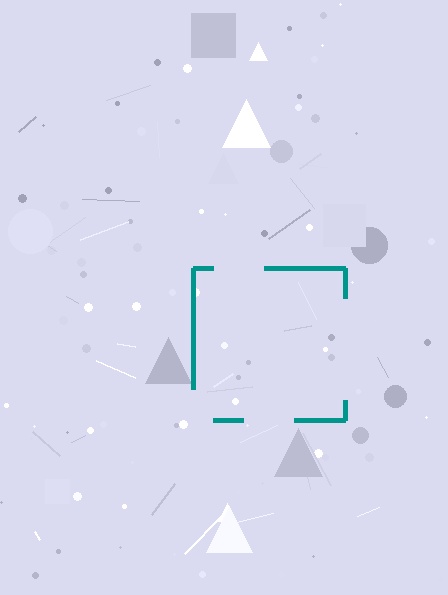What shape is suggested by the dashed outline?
The dashed outline suggests a square.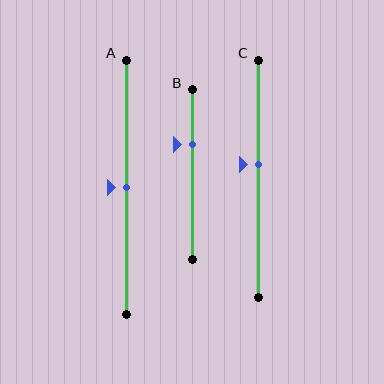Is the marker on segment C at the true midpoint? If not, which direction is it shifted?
No, the marker on segment C is shifted upward by about 6% of the segment length.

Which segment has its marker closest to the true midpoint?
Segment A has its marker closest to the true midpoint.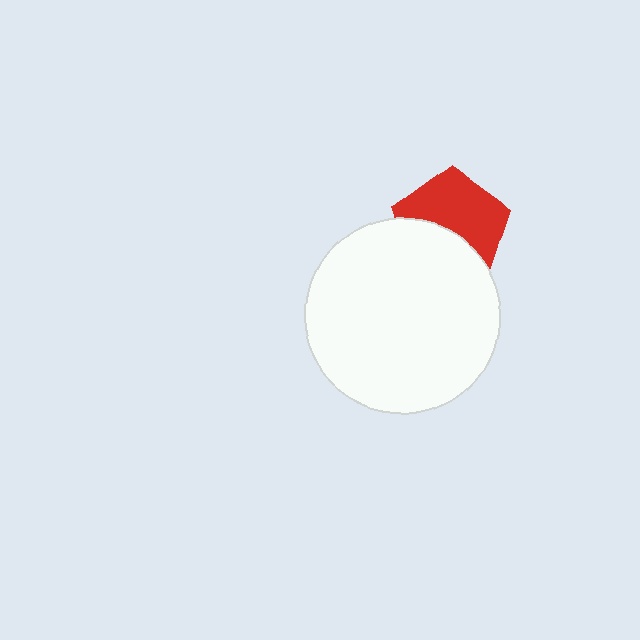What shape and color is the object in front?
The object in front is a white circle.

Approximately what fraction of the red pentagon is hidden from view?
Roughly 42% of the red pentagon is hidden behind the white circle.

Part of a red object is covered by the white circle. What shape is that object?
It is a pentagon.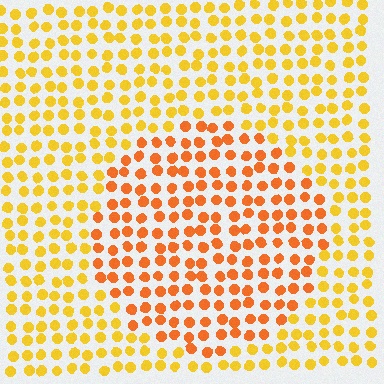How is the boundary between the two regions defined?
The boundary is defined purely by a slight shift in hue (about 28 degrees). Spacing, size, and orientation are identical on both sides.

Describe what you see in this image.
The image is filled with small yellow elements in a uniform arrangement. A circle-shaped region is visible where the elements are tinted to a slightly different hue, forming a subtle color boundary.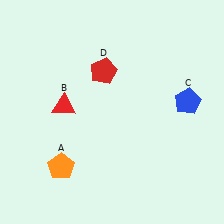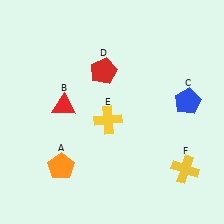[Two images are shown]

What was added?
A yellow cross (E), a yellow cross (F) were added in Image 2.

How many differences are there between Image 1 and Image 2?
There are 2 differences between the two images.